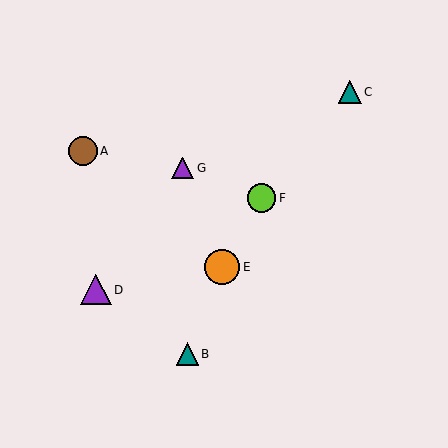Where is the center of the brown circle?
The center of the brown circle is at (83, 151).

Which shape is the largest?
The orange circle (labeled E) is the largest.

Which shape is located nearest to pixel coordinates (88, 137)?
The brown circle (labeled A) at (83, 151) is nearest to that location.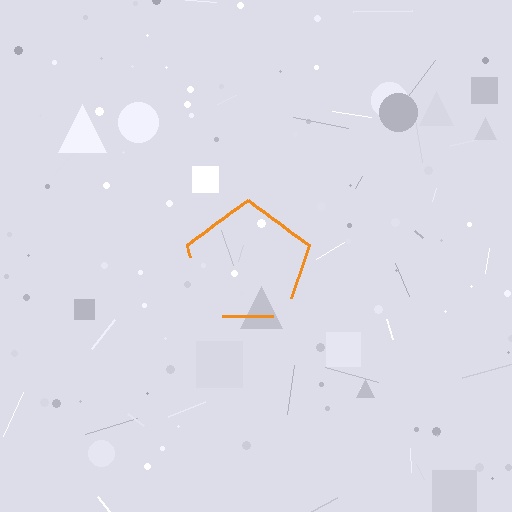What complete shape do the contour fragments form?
The contour fragments form a pentagon.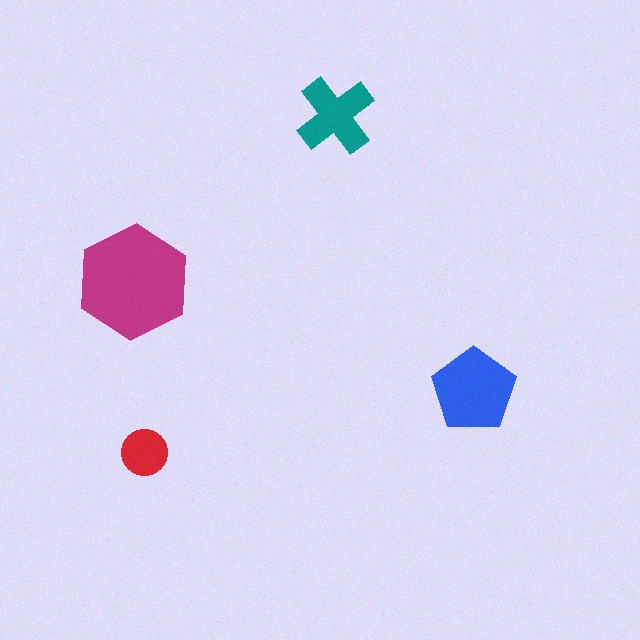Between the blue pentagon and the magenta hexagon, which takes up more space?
The magenta hexagon.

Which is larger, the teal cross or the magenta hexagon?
The magenta hexagon.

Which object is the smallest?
The red circle.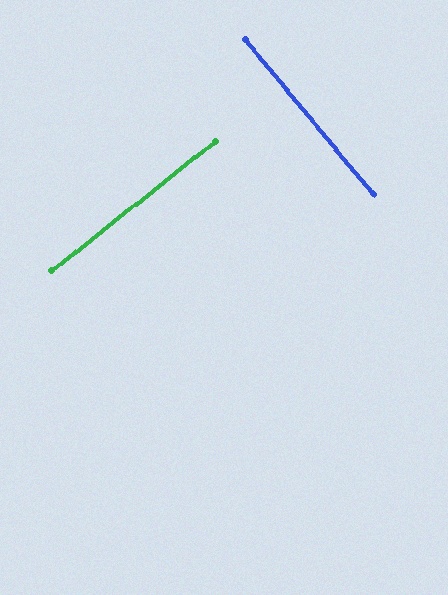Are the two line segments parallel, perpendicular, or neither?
Perpendicular — they meet at approximately 89°.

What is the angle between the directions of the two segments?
Approximately 89 degrees.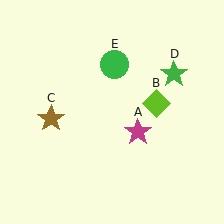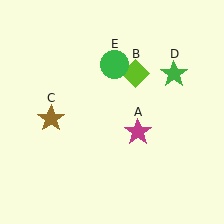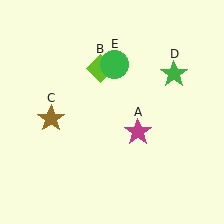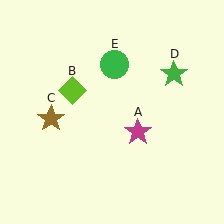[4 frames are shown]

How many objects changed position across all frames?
1 object changed position: lime diamond (object B).